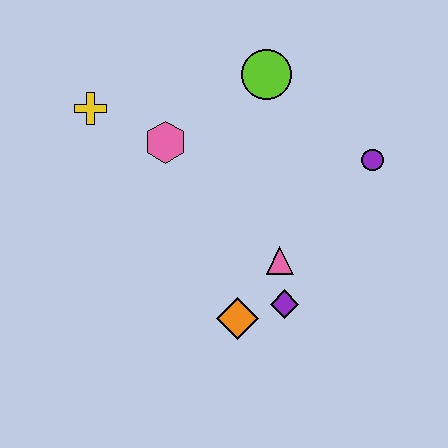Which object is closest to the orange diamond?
The purple diamond is closest to the orange diamond.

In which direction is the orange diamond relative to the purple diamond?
The orange diamond is to the left of the purple diamond.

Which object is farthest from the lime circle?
The orange diamond is farthest from the lime circle.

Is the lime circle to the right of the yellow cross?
Yes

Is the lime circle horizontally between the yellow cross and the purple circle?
Yes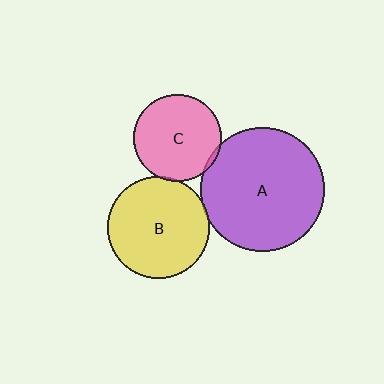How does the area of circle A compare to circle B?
Approximately 1.5 times.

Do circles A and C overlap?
Yes.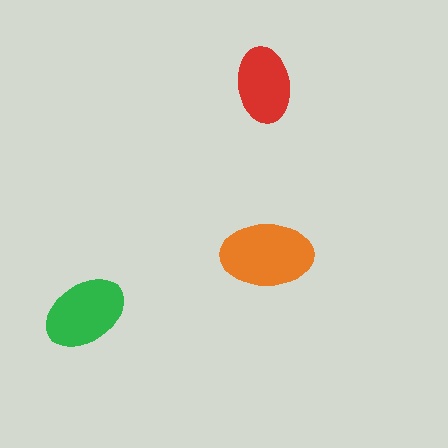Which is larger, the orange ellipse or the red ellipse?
The orange one.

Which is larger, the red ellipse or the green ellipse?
The green one.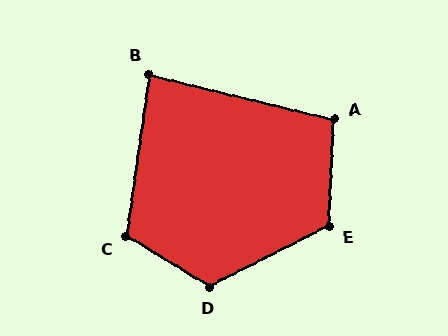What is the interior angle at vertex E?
Approximately 120 degrees (obtuse).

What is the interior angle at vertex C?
Approximately 113 degrees (obtuse).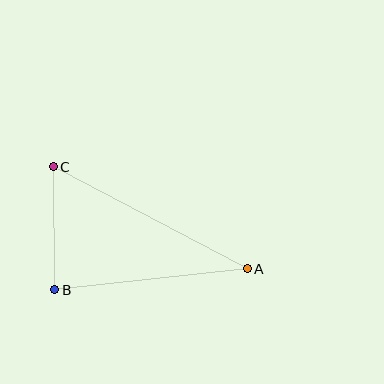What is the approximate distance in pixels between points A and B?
The distance between A and B is approximately 194 pixels.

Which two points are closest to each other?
Points B and C are closest to each other.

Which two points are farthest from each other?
Points A and C are farthest from each other.